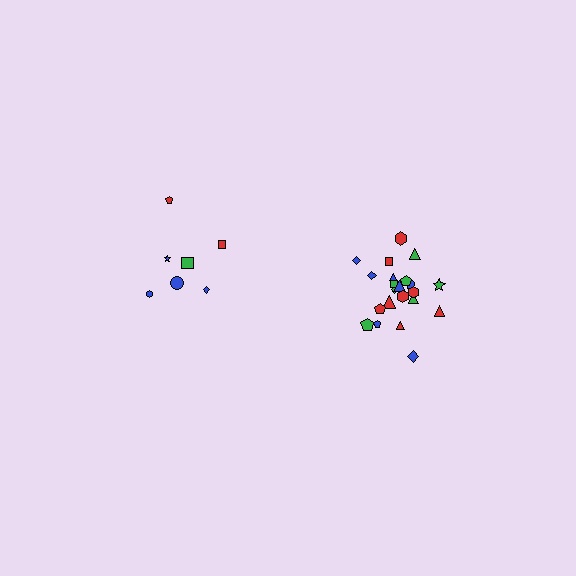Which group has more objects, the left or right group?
The right group.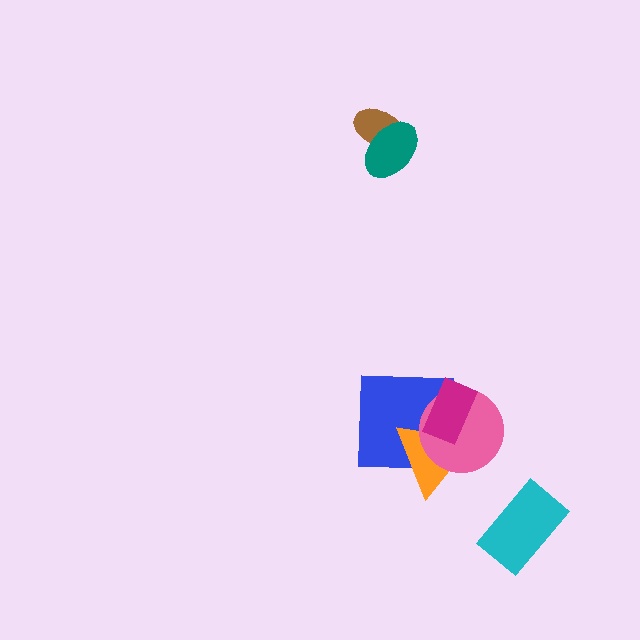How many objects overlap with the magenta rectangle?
3 objects overlap with the magenta rectangle.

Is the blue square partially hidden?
Yes, it is partially covered by another shape.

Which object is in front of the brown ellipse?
The teal ellipse is in front of the brown ellipse.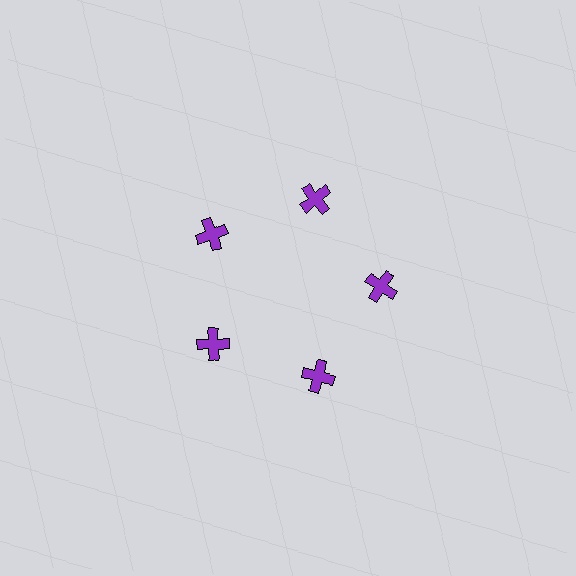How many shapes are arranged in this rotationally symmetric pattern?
There are 5 shapes, arranged in 5 groups of 1.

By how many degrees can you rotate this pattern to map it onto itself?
The pattern maps onto itself every 72 degrees of rotation.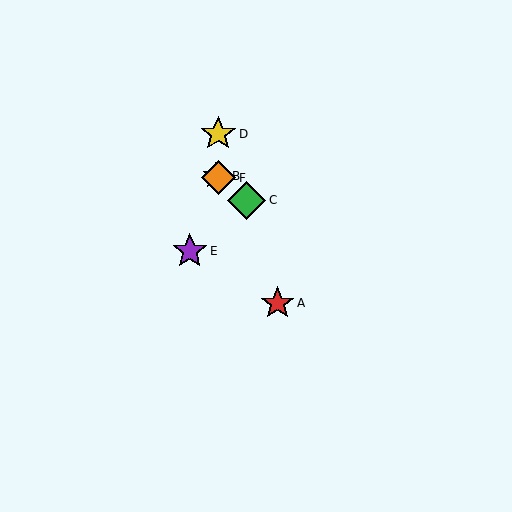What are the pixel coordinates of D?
Object D is at (218, 134).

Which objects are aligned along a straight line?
Objects B, C, F are aligned along a straight line.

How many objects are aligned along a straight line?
3 objects (B, C, F) are aligned along a straight line.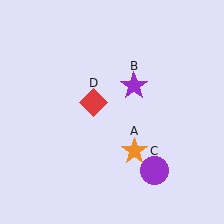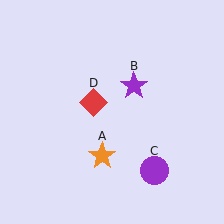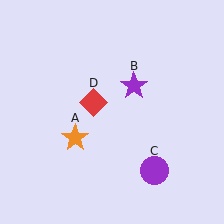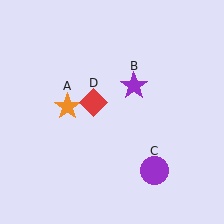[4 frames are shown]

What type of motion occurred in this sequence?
The orange star (object A) rotated clockwise around the center of the scene.